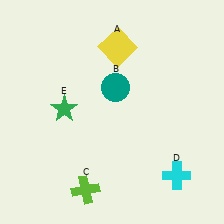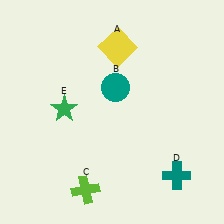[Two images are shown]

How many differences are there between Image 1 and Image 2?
There is 1 difference between the two images.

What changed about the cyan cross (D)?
In Image 1, D is cyan. In Image 2, it changed to teal.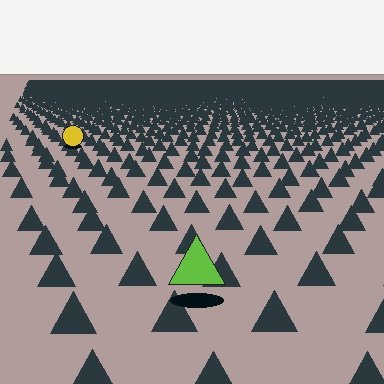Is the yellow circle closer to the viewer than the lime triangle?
No. The lime triangle is closer — you can tell from the texture gradient: the ground texture is coarser near it.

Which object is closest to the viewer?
The lime triangle is closest. The texture marks near it are larger and more spread out.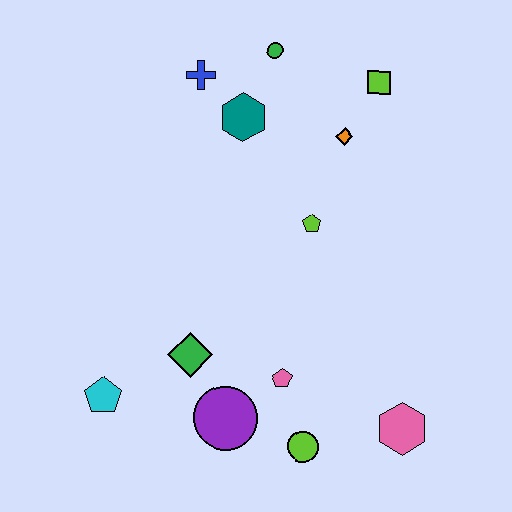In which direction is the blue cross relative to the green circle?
The blue cross is to the left of the green circle.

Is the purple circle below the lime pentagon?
Yes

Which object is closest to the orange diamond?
The lime square is closest to the orange diamond.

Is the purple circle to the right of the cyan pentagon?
Yes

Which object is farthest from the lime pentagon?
The cyan pentagon is farthest from the lime pentagon.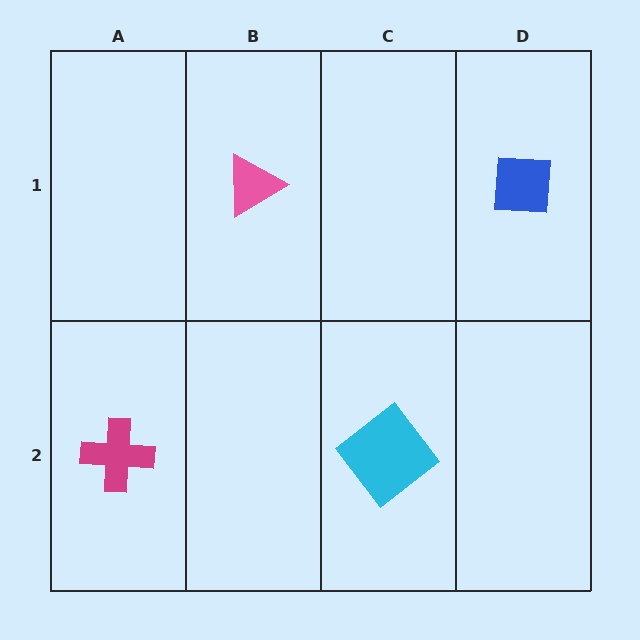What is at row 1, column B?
A pink triangle.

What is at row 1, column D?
A blue square.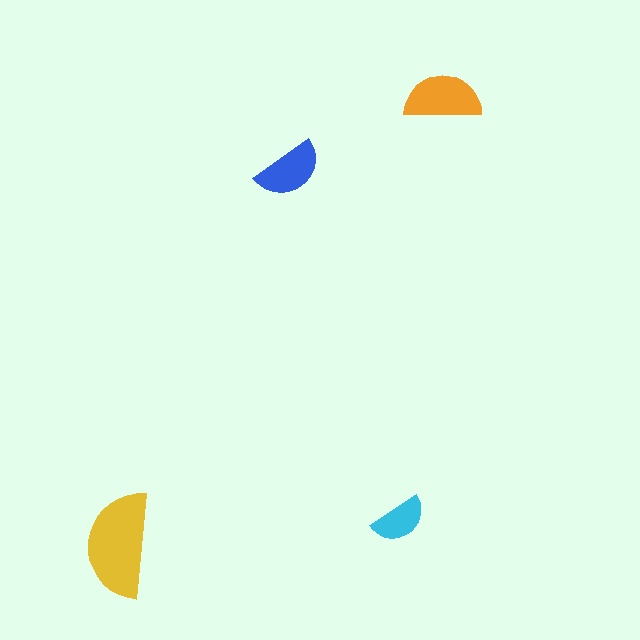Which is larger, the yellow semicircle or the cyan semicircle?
The yellow one.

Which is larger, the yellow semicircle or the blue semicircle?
The yellow one.